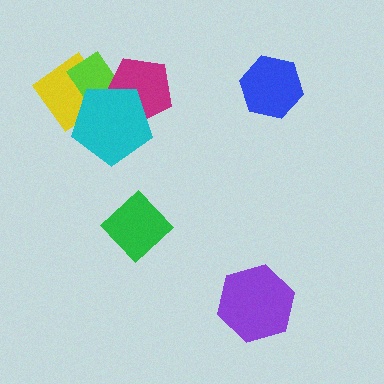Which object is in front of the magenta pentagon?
The cyan pentagon is in front of the magenta pentagon.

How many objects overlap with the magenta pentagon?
2 objects overlap with the magenta pentagon.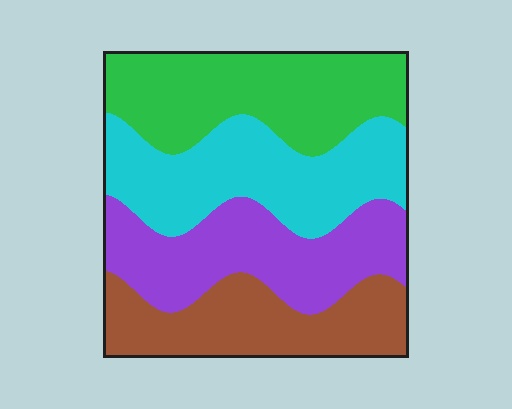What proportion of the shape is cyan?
Cyan takes up between a sixth and a third of the shape.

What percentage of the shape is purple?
Purple covers 25% of the shape.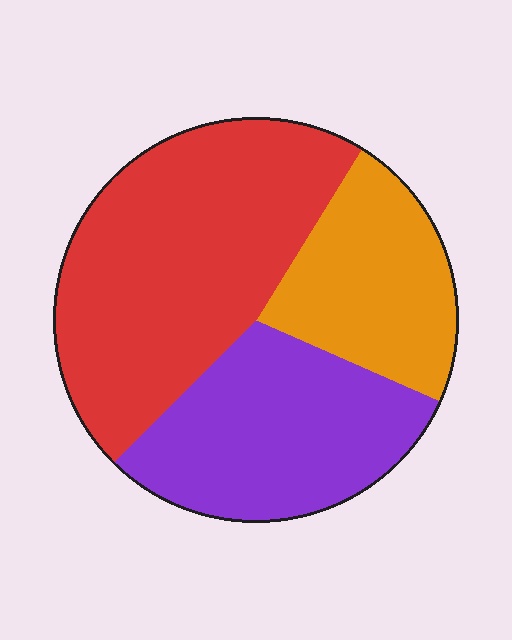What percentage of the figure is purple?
Purple covers 31% of the figure.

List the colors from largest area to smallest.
From largest to smallest: red, purple, orange.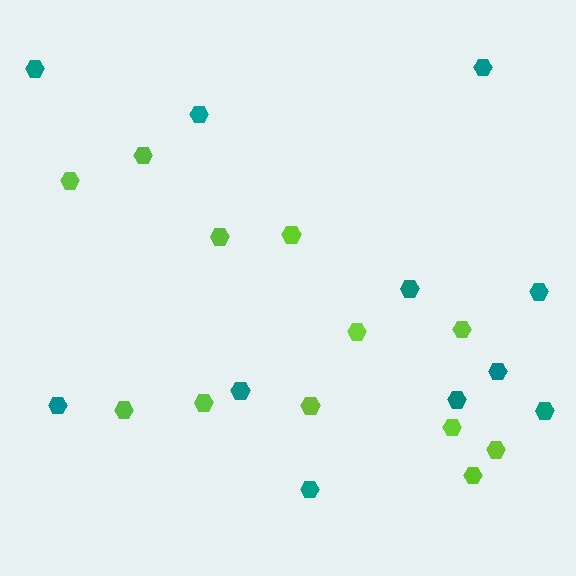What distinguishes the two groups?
There are 2 groups: one group of teal hexagons (11) and one group of lime hexagons (12).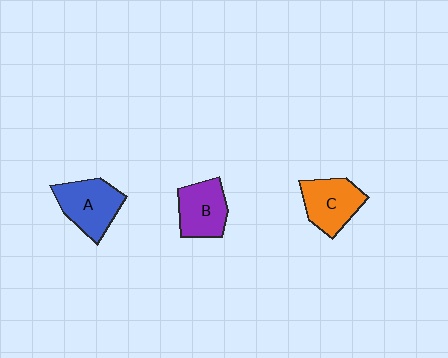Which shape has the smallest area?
Shape B (purple).